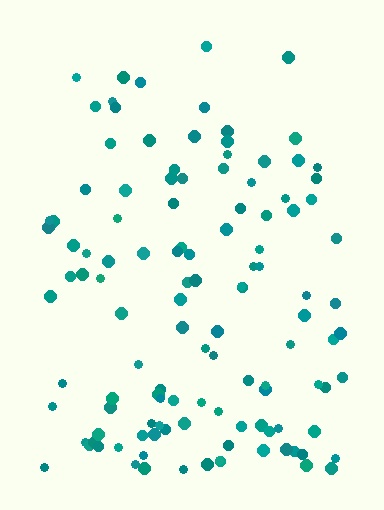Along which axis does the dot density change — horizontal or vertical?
Vertical.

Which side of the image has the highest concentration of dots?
The bottom.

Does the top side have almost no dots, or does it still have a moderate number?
Still a moderate number, just noticeably fewer than the bottom.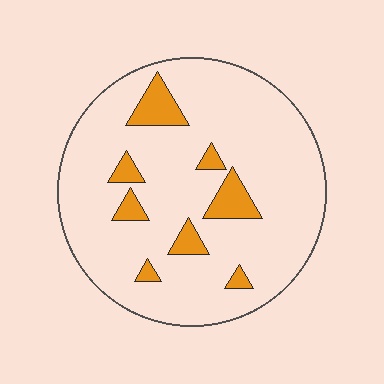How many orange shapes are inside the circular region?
8.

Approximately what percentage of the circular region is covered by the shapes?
Approximately 10%.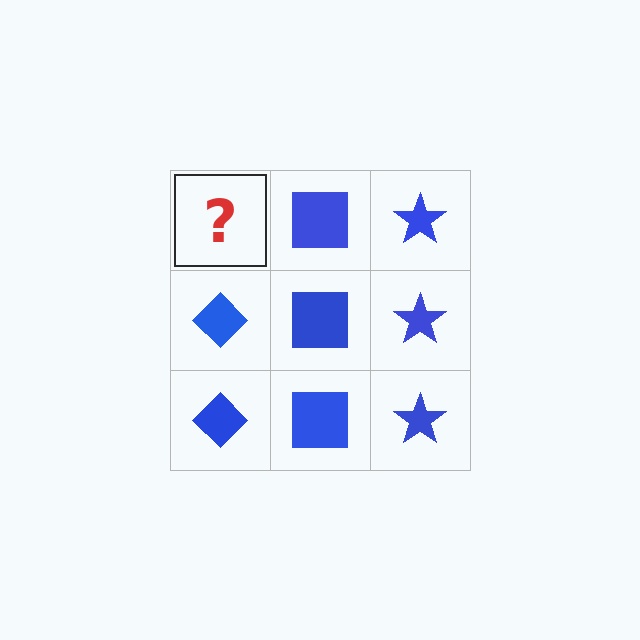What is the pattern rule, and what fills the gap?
The rule is that each column has a consistent shape. The gap should be filled with a blue diamond.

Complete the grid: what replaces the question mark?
The question mark should be replaced with a blue diamond.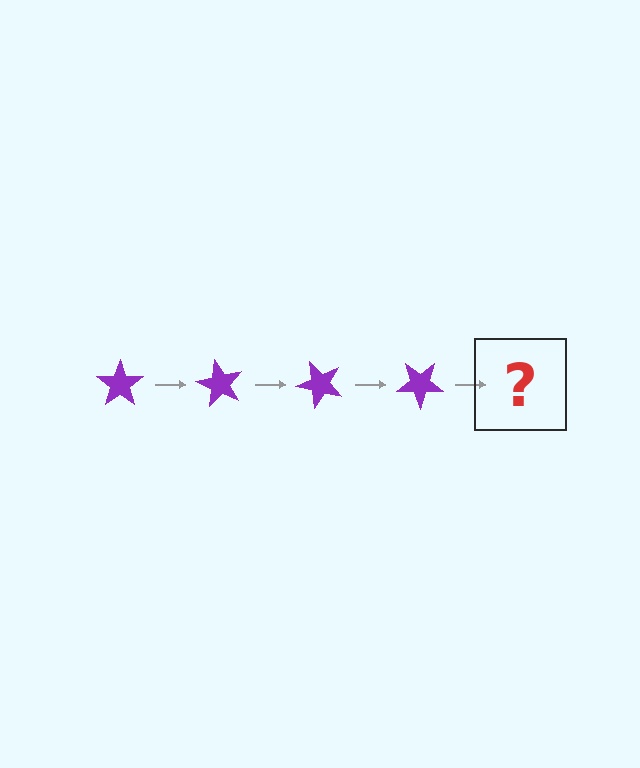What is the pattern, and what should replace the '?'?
The pattern is that the star rotates 60 degrees each step. The '?' should be a purple star rotated 240 degrees.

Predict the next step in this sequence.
The next step is a purple star rotated 240 degrees.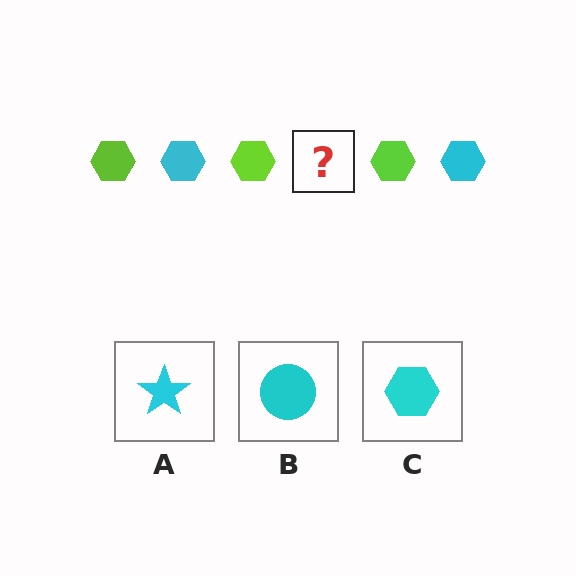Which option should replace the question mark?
Option C.